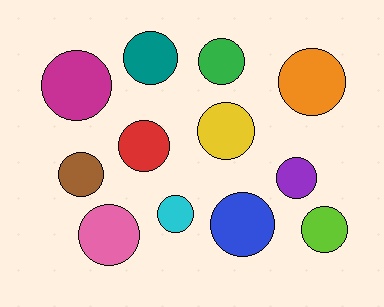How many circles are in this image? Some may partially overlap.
There are 12 circles.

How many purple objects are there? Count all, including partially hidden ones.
There is 1 purple object.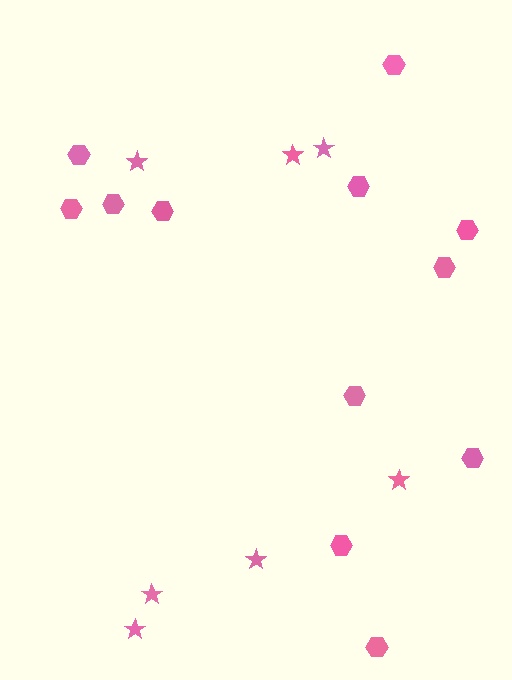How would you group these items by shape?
There are 2 groups: one group of stars (7) and one group of hexagons (12).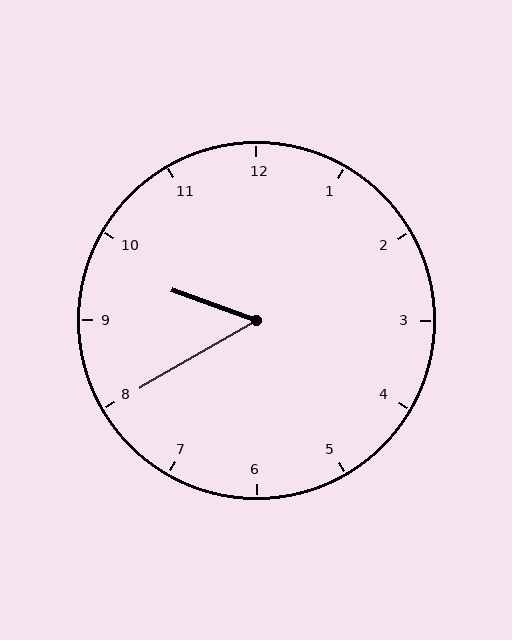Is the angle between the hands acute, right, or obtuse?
It is acute.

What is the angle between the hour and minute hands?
Approximately 50 degrees.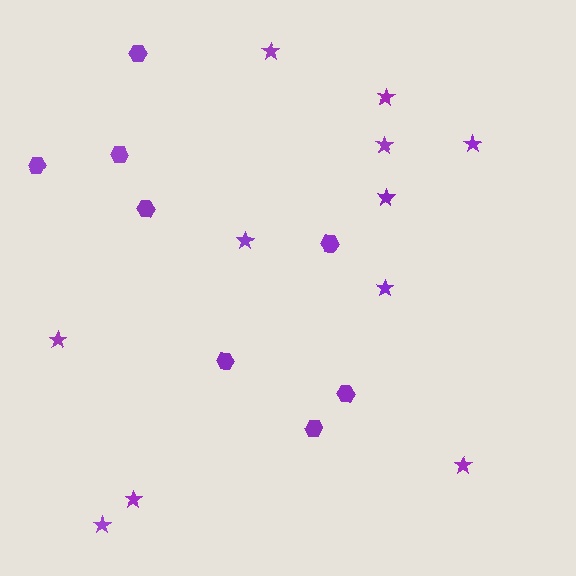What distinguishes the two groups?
There are 2 groups: one group of stars (11) and one group of hexagons (8).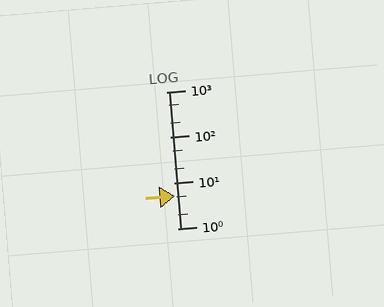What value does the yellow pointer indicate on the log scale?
The pointer indicates approximately 5.1.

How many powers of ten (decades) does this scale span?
The scale spans 3 decades, from 1 to 1000.